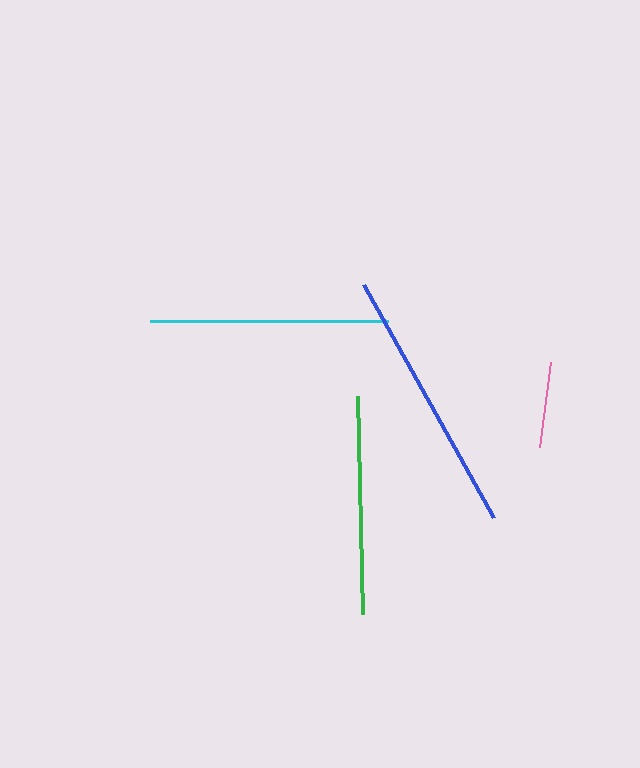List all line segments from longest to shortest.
From longest to shortest: blue, cyan, green, pink.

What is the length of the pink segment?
The pink segment is approximately 86 pixels long.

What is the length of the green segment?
The green segment is approximately 218 pixels long.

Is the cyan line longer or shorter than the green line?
The cyan line is longer than the green line.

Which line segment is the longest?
The blue line is the longest at approximately 266 pixels.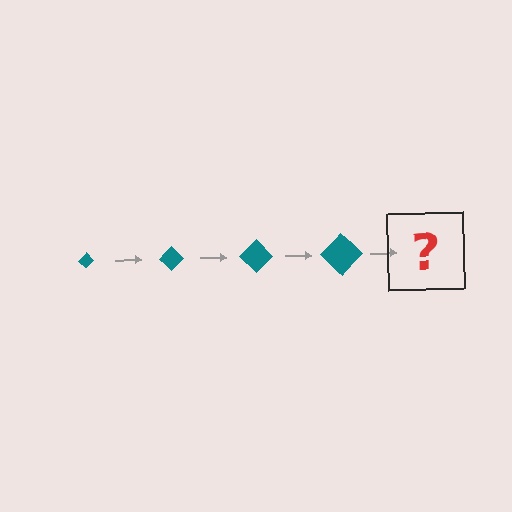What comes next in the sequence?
The next element should be a teal diamond, larger than the previous one.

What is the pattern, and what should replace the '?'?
The pattern is that the diamond gets progressively larger each step. The '?' should be a teal diamond, larger than the previous one.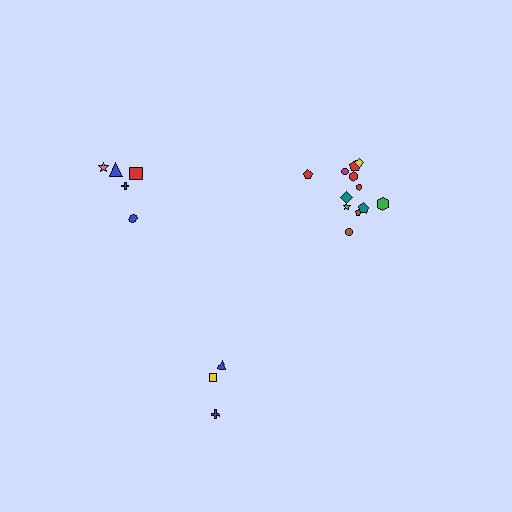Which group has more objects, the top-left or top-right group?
The top-right group.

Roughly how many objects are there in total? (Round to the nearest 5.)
Roughly 20 objects in total.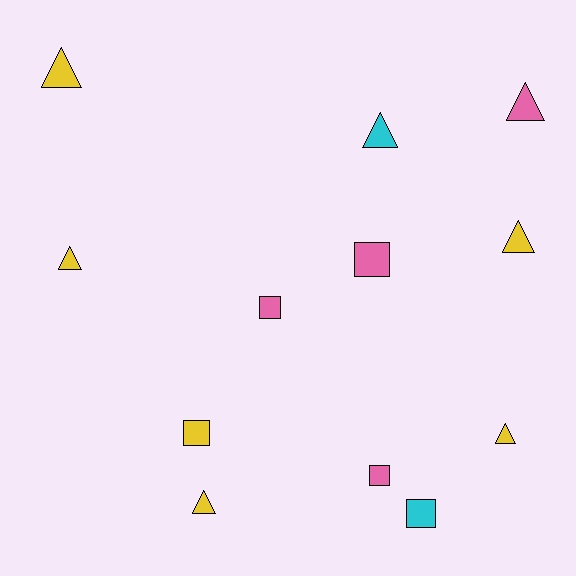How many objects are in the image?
There are 12 objects.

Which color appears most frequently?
Yellow, with 6 objects.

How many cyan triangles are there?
There is 1 cyan triangle.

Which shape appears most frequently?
Triangle, with 7 objects.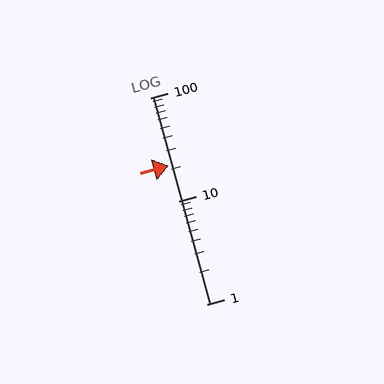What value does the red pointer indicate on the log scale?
The pointer indicates approximately 22.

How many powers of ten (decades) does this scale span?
The scale spans 2 decades, from 1 to 100.